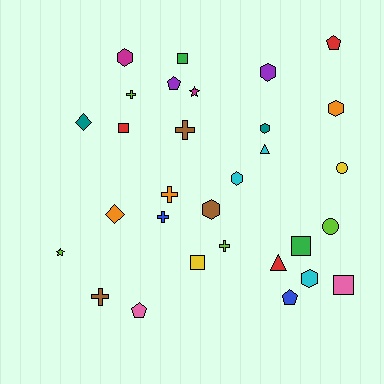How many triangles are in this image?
There are 2 triangles.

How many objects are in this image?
There are 30 objects.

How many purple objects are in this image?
There are 2 purple objects.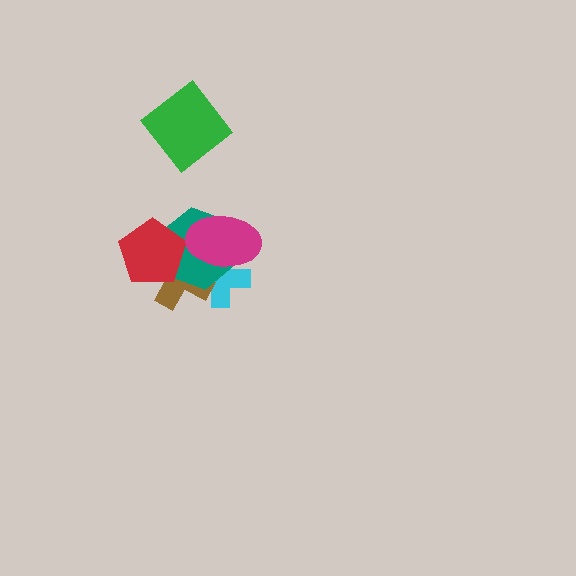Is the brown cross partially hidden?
Yes, it is partially covered by another shape.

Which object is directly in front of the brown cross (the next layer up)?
The teal hexagon is directly in front of the brown cross.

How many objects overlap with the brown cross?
4 objects overlap with the brown cross.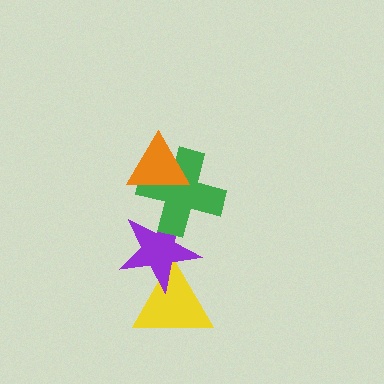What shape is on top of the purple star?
The green cross is on top of the purple star.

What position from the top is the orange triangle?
The orange triangle is 1st from the top.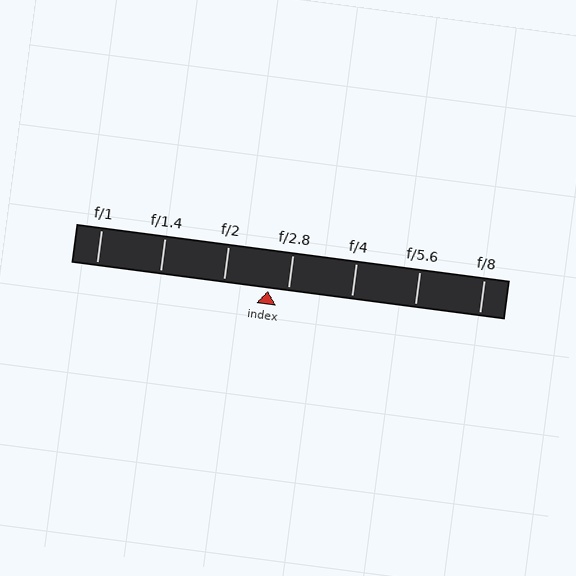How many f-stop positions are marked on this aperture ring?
There are 7 f-stop positions marked.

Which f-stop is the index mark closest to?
The index mark is closest to f/2.8.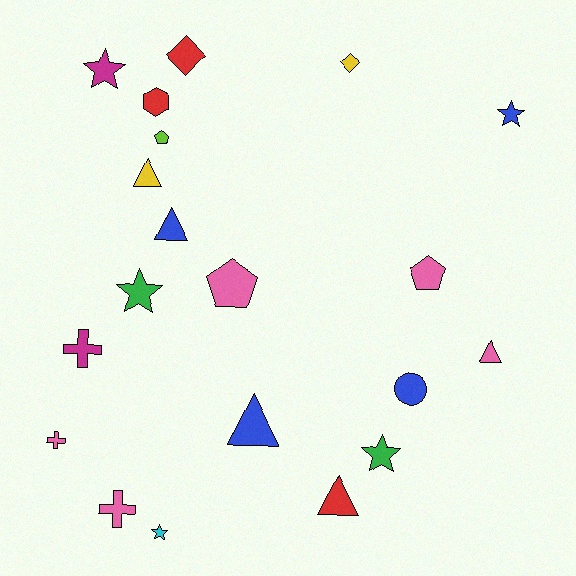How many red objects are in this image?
There are 3 red objects.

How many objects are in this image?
There are 20 objects.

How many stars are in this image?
There are 5 stars.